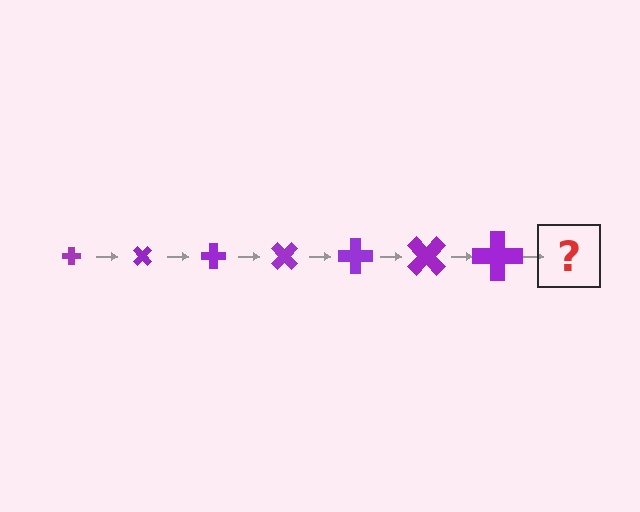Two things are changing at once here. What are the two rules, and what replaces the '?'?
The two rules are that the cross grows larger each step and it rotates 45 degrees each step. The '?' should be a cross, larger than the previous one and rotated 315 degrees from the start.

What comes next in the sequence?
The next element should be a cross, larger than the previous one and rotated 315 degrees from the start.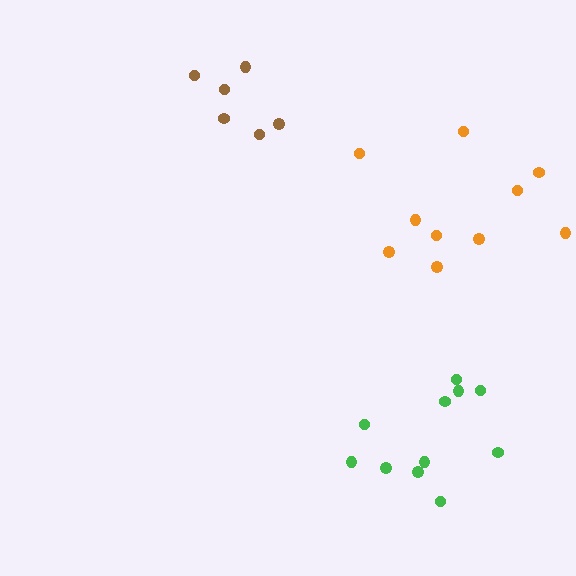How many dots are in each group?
Group 1: 6 dots, Group 2: 11 dots, Group 3: 10 dots (27 total).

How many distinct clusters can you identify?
There are 3 distinct clusters.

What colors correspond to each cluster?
The clusters are colored: brown, green, orange.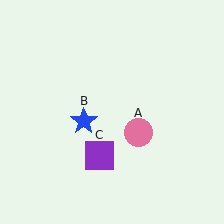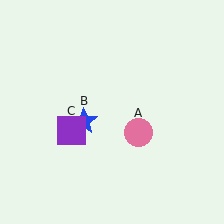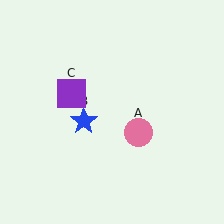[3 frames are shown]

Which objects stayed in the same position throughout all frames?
Pink circle (object A) and blue star (object B) remained stationary.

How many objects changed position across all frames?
1 object changed position: purple square (object C).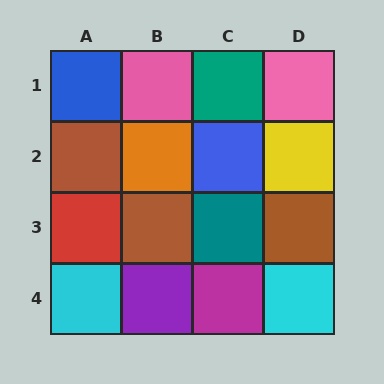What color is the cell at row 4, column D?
Cyan.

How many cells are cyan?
2 cells are cyan.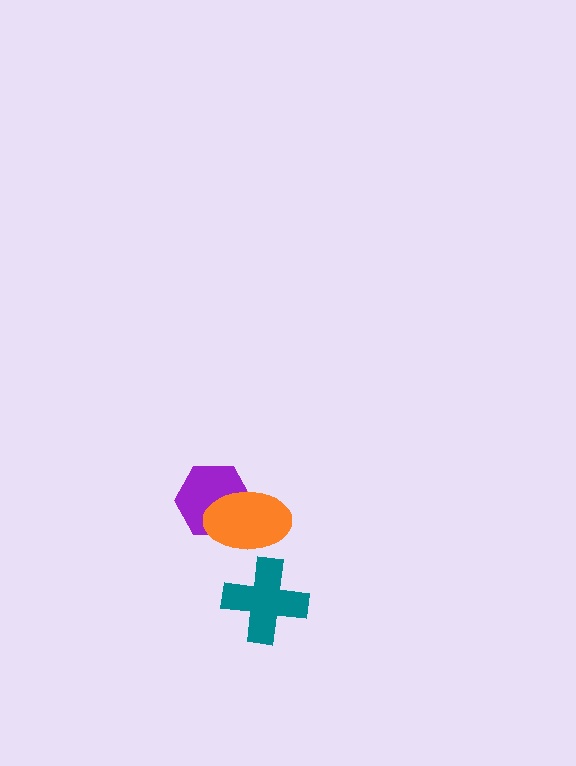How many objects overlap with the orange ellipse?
1 object overlaps with the orange ellipse.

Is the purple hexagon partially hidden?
Yes, it is partially covered by another shape.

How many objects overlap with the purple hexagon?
1 object overlaps with the purple hexagon.